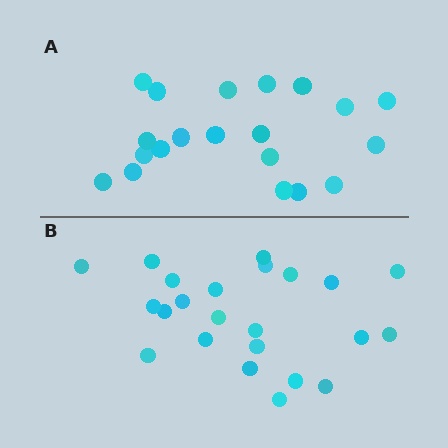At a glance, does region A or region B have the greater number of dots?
Region B (the bottom region) has more dots.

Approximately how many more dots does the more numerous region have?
Region B has just a few more — roughly 2 or 3 more dots than region A.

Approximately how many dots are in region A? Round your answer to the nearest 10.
About 20 dots.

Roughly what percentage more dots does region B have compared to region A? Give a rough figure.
About 15% more.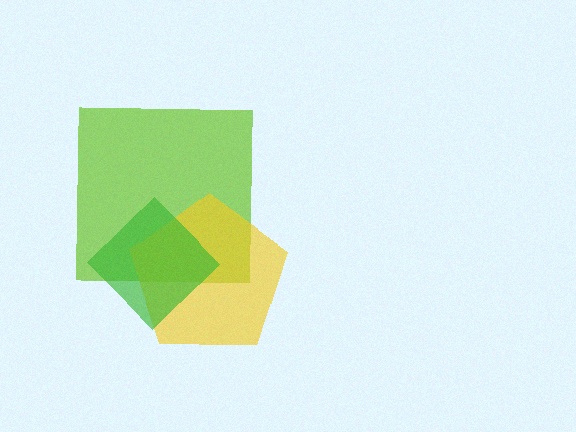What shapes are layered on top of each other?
The layered shapes are: a lime square, a yellow pentagon, a green diamond.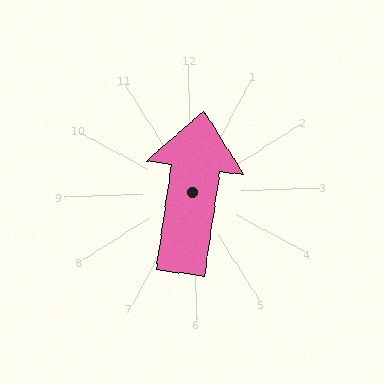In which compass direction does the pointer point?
North.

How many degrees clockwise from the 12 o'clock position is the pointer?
Approximately 10 degrees.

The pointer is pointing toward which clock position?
Roughly 12 o'clock.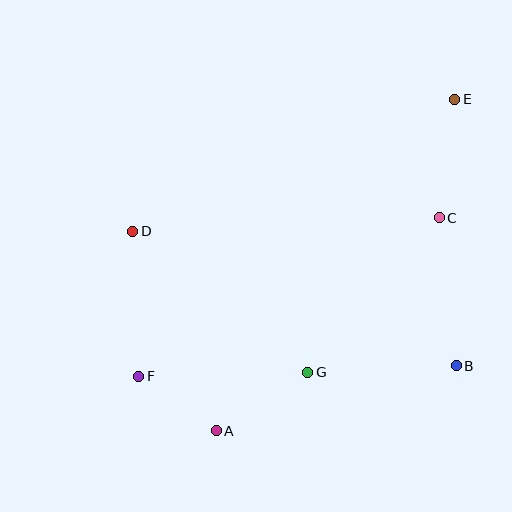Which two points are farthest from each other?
Points E and F are farthest from each other.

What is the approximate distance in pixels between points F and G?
The distance between F and G is approximately 169 pixels.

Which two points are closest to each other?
Points A and F are closest to each other.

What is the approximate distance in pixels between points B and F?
The distance between B and F is approximately 318 pixels.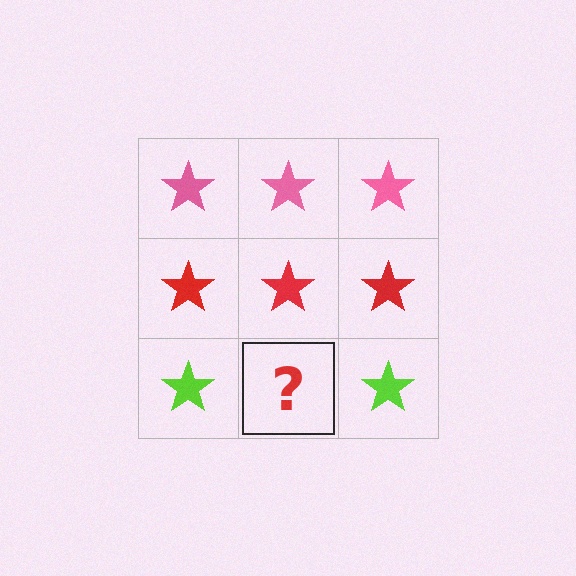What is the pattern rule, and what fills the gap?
The rule is that each row has a consistent color. The gap should be filled with a lime star.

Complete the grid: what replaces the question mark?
The question mark should be replaced with a lime star.